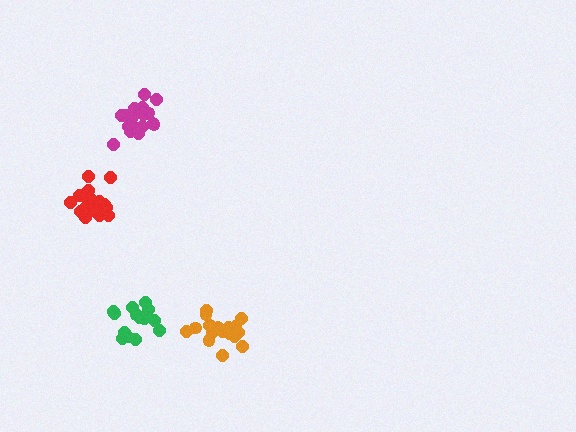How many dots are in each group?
Group 1: 14 dots, Group 2: 19 dots, Group 3: 18 dots, Group 4: 18 dots (69 total).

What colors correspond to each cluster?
The clusters are colored: green, orange, red, magenta.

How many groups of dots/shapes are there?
There are 4 groups.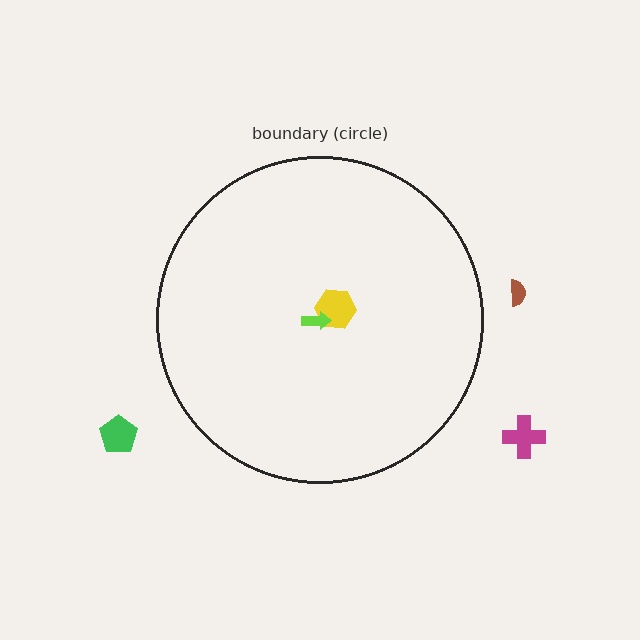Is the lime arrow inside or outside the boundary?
Inside.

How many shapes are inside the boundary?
2 inside, 3 outside.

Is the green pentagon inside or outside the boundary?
Outside.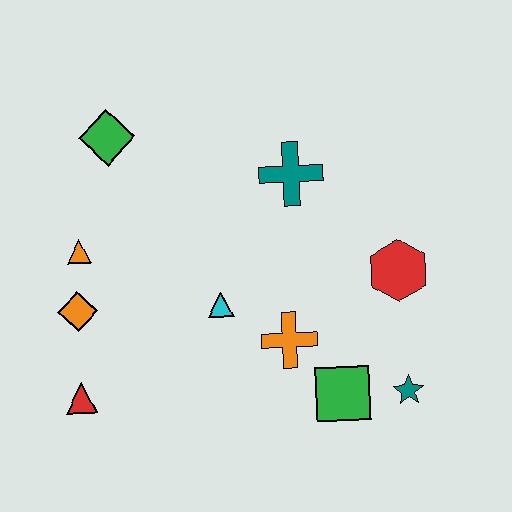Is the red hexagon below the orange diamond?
No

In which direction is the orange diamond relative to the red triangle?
The orange diamond is above the red triangle.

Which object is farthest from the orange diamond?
The teal star is farthest from the orange diamond.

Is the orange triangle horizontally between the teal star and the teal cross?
No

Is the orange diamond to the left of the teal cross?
Yes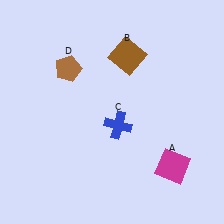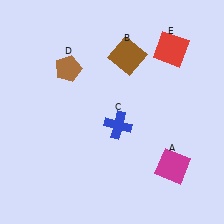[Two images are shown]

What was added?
A red square (E) was added in Image 2.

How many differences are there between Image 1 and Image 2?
There is 1 difference between the two images.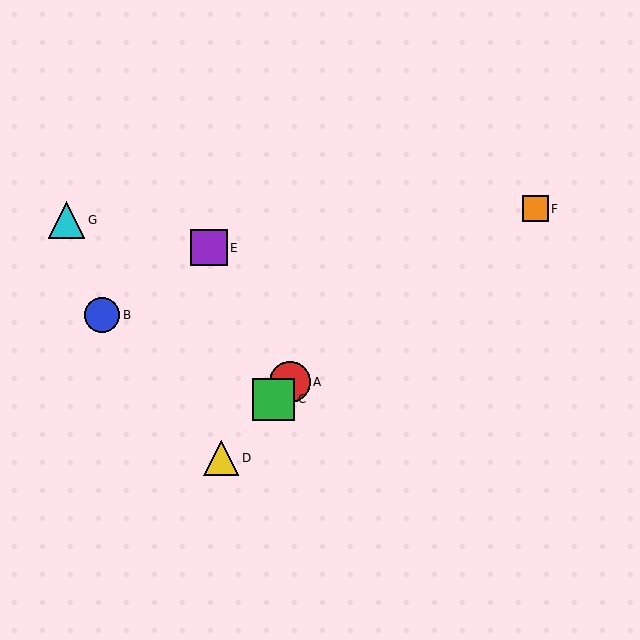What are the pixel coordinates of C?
Object C is at (274, 399).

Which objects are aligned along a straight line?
Objects A, C, D are aligned along a straight line.